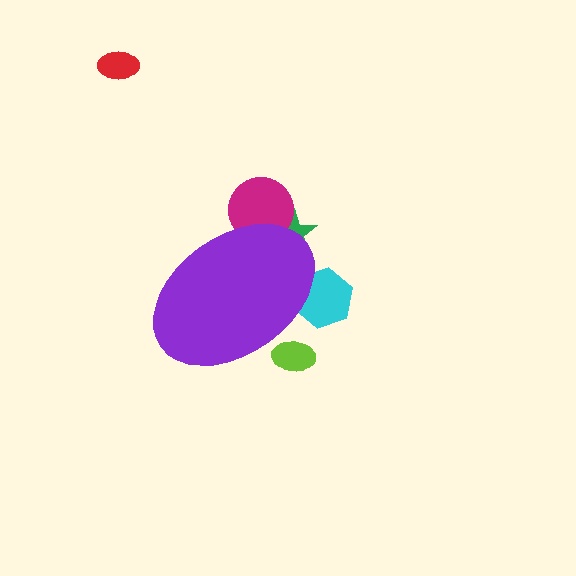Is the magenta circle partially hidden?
Yes, the magenta circle is partially hidden behind the purple ellipse.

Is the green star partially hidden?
Yes, the green star is partially hidden behind the purple ellipse.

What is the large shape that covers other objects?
A purple ellipse.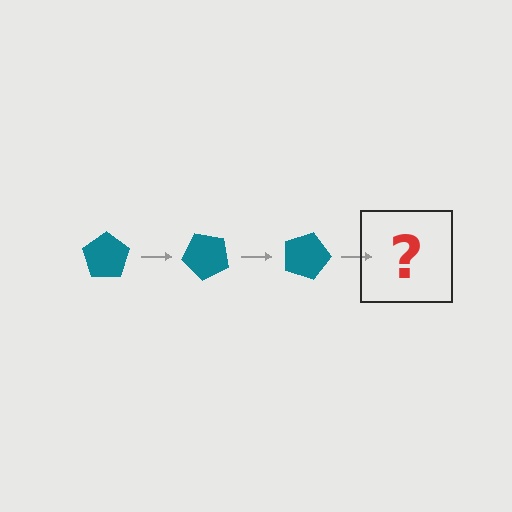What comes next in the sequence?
The next element should be a teal pentagon rotated 135 degrees.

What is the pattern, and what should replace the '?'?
The pattern is that the pentagon rotates 45 degrees each step. The '?' should be a teal pentagon rotated 135 degrees.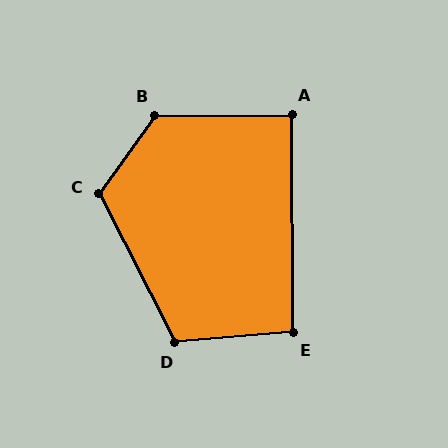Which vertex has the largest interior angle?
B, at approximately 126 degrees.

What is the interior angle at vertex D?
Approximately 112 degrees (obtuse).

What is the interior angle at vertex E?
Approximately 95 degrees (approximately right).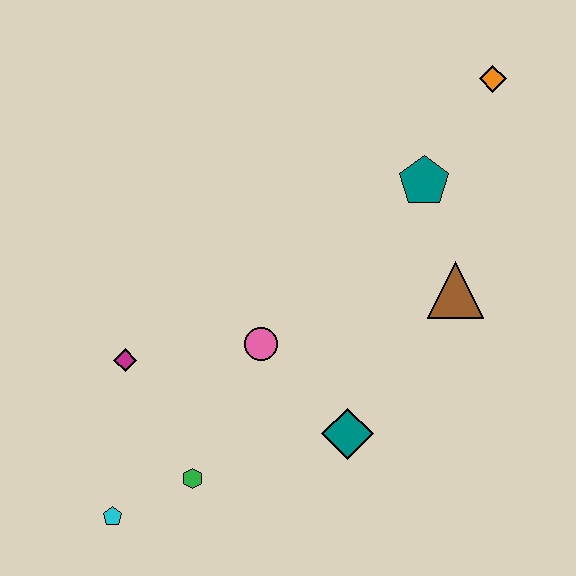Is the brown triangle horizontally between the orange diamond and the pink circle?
Yes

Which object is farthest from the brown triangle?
The cyan pentagon is farthest from the brown triangle.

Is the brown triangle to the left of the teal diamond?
No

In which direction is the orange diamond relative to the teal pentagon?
The orange diamond is above the teal pentagon.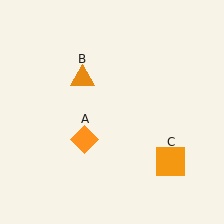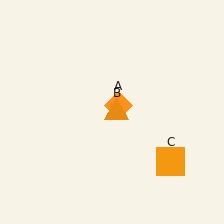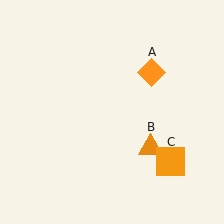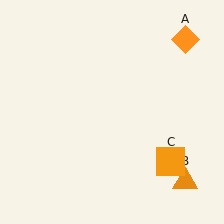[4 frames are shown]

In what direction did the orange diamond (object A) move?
The orange diamond (object A) moved up and to the right.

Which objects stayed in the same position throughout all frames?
Orange square (object C) remained stationary.